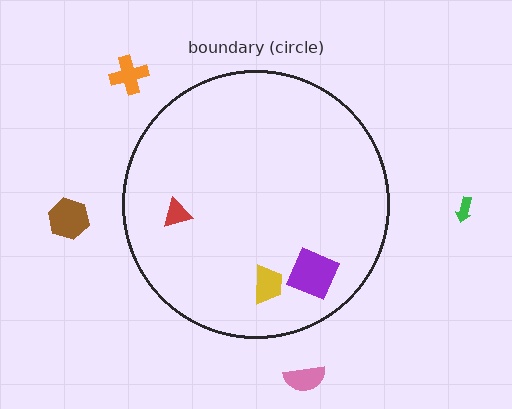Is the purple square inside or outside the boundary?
Inside.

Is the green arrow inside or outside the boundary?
Outside.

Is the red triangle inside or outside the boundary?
Inside.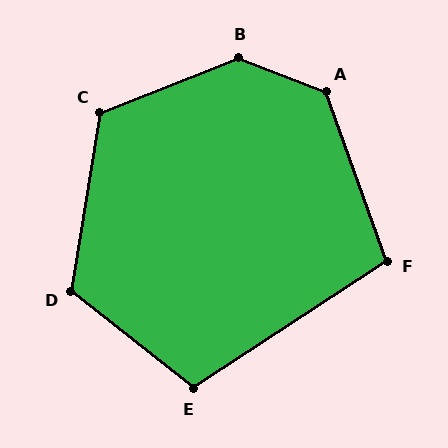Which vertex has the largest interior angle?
B, at approximately 137 degrees.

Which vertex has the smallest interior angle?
F, at approximately 104 degrees.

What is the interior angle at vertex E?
Approximately 108 degrees (obtuse).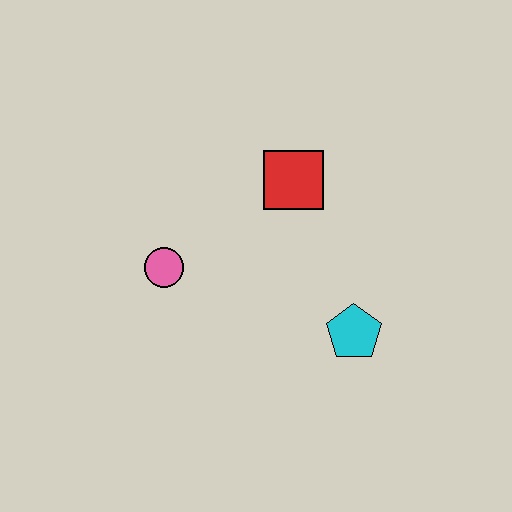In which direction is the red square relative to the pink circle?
The red square is to the right of the pink circle.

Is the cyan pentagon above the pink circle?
No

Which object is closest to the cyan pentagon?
The red square is closest to the cyan pentagon.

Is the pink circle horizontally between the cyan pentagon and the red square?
No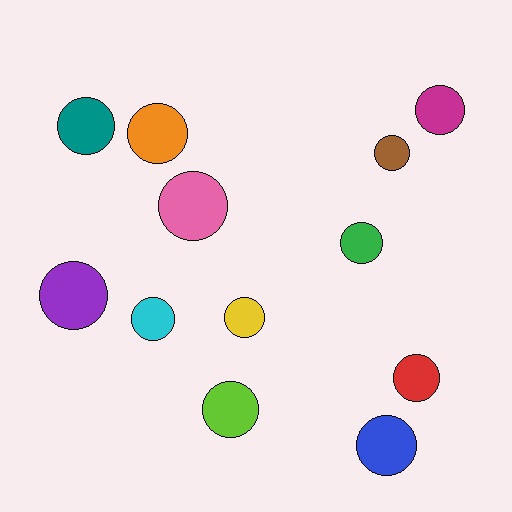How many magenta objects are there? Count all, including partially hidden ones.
There is 1 magenta object.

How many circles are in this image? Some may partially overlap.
There are 12 circles.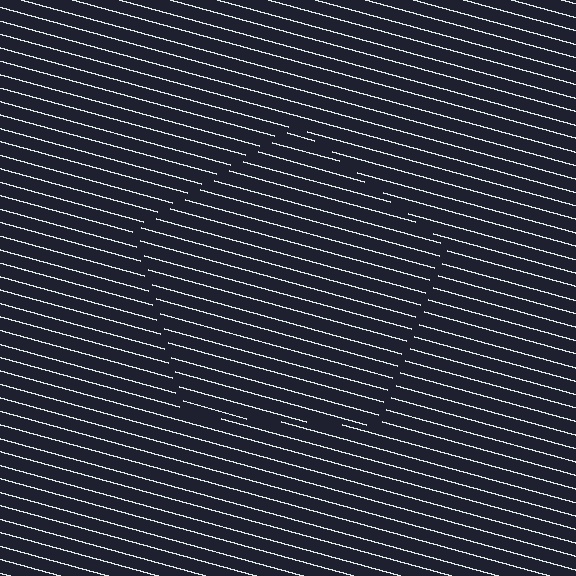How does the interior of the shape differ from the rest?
The interior of the shape contains the same grating, shifted by half a period — the contour is defined by the phase discontinuity where line-ends from the inner and outer gratings abut.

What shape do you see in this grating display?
An illusory pentagon. The interior of the shape contains the same grating, shifted by half a period — the contour is defined by the phase discontinuity where line-ends from the inner and outer gratings abut.